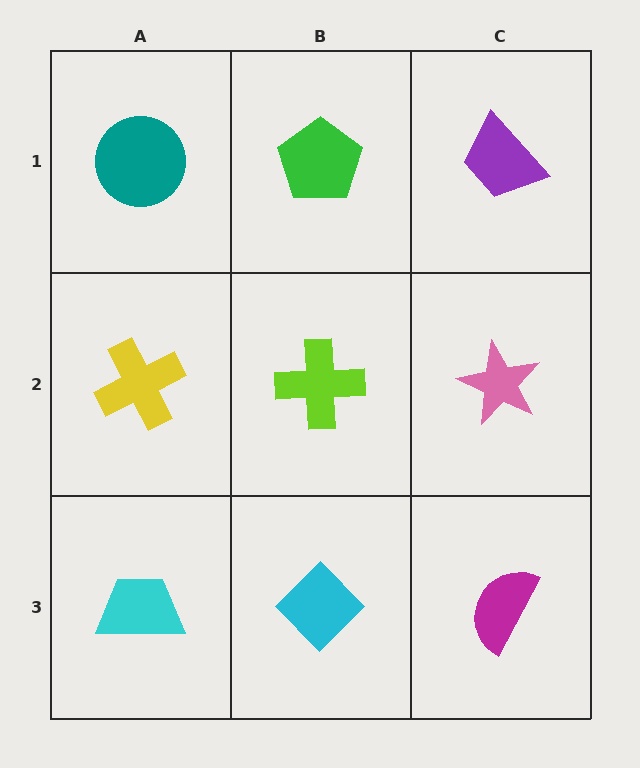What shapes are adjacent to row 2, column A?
A teal circle (row 1, column A), a cyan trapezoid (row 3, column A), a lime cross (row 2, column B).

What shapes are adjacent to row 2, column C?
A purple trapezoid (row 1, column C), a magenta semicircle (row 3, column C), a lime cross (row 2, column B).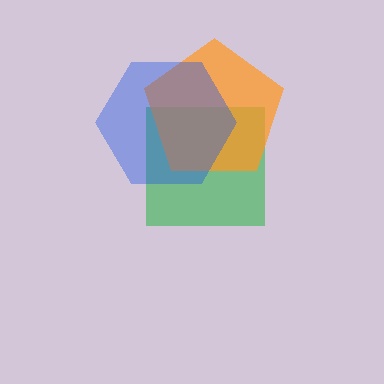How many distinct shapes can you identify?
There are 3 distinct shapes: a green square, an orange pentagon, a blue hexagon.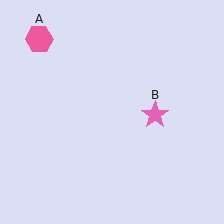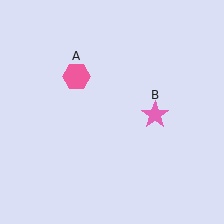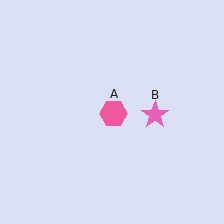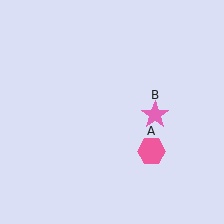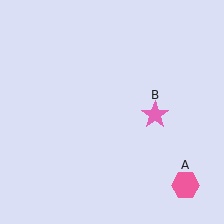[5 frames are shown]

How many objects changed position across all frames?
1 object changed position: pink hexagon (object A).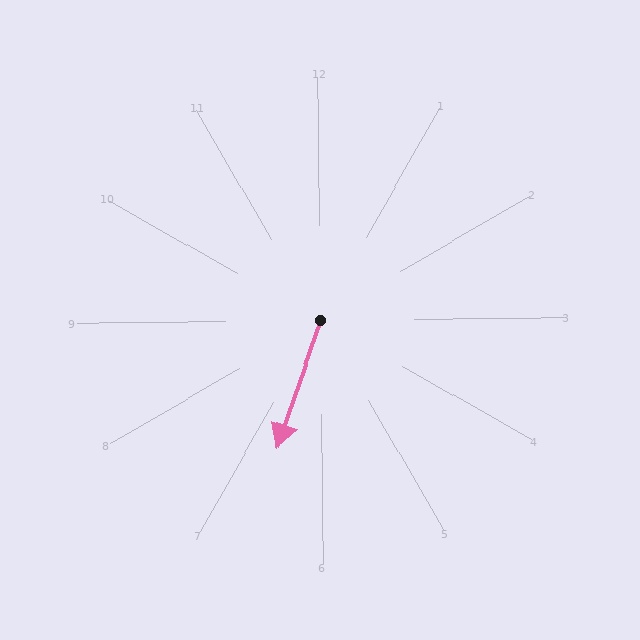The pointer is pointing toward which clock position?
Roughly 7 o'clock.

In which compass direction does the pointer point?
South.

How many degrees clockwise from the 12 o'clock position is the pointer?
Approximately 199 degrees.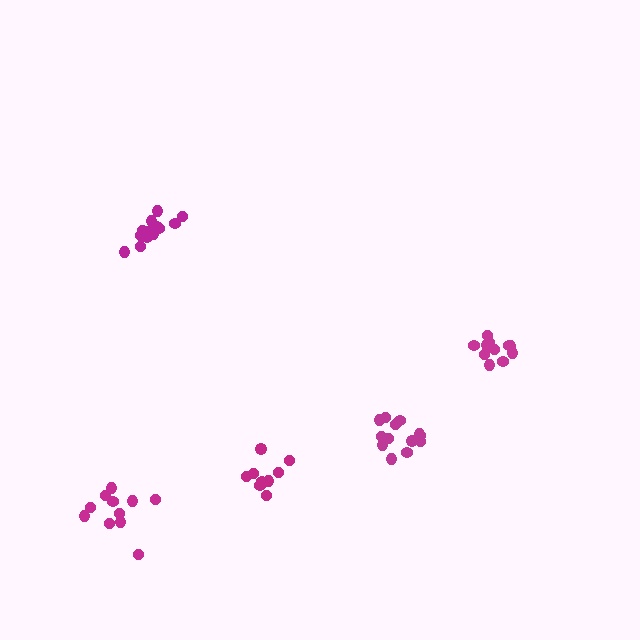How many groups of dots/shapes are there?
There are 5 groups.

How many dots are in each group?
Group 1: 11 dots, Group 2: 14 dots, Group 3: 11 dots, Group 4: 13 dots, Group 5: 9 dots (58 total).